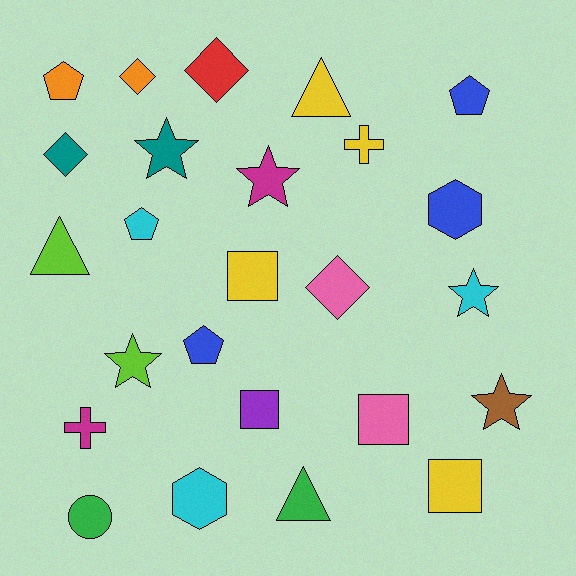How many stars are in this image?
There are 5 stars.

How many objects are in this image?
There are 25 objects.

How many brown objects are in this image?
There is 1 brown object.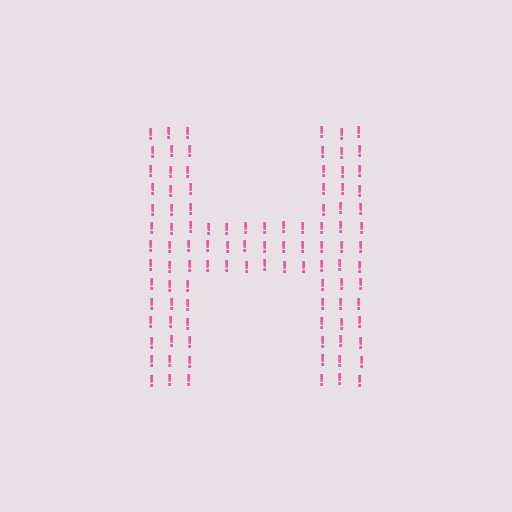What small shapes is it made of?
It is made of small exclamation marks.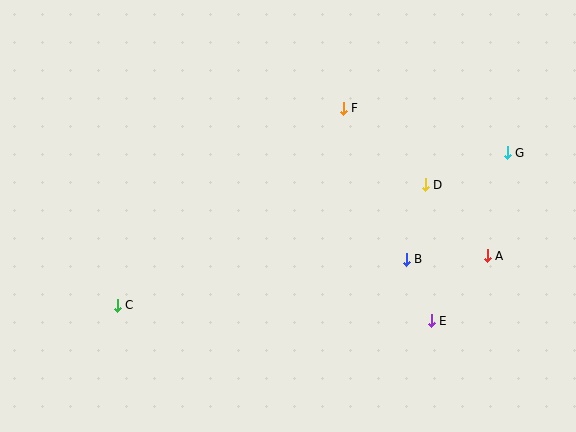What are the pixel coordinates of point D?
Point D is at (425, 185).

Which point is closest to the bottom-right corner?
Point E is closest to the bottom-right corner.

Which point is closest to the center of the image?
Point F at (343, 108) is closest to the center.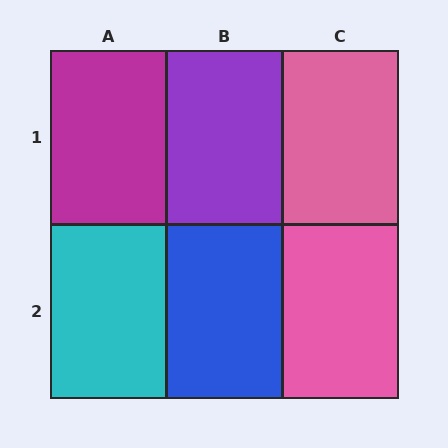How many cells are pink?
2 cells are pink.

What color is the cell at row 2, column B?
Blue.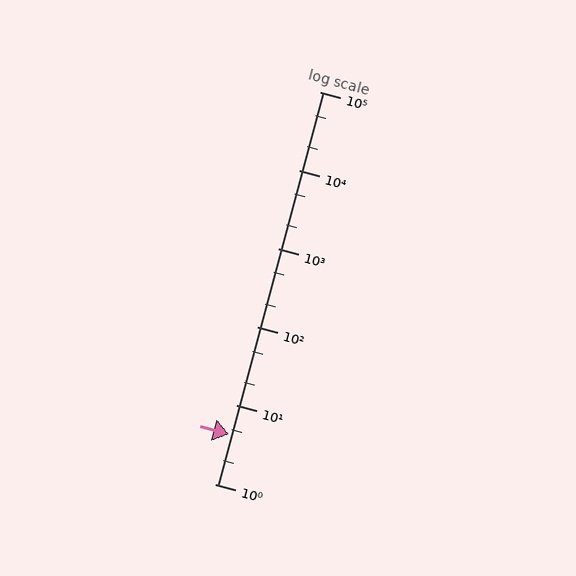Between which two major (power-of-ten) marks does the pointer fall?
The pointer is between 1 and 10.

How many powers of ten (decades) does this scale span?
The scale spans 5 decades, from 1 to 100000.